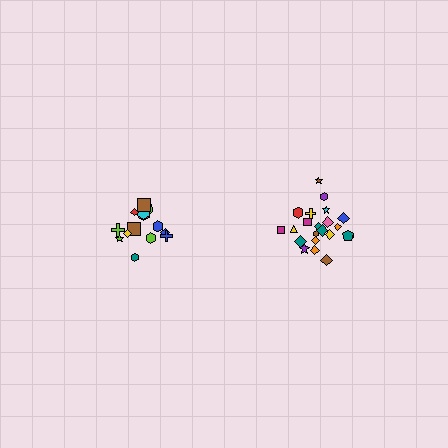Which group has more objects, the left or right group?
The right group.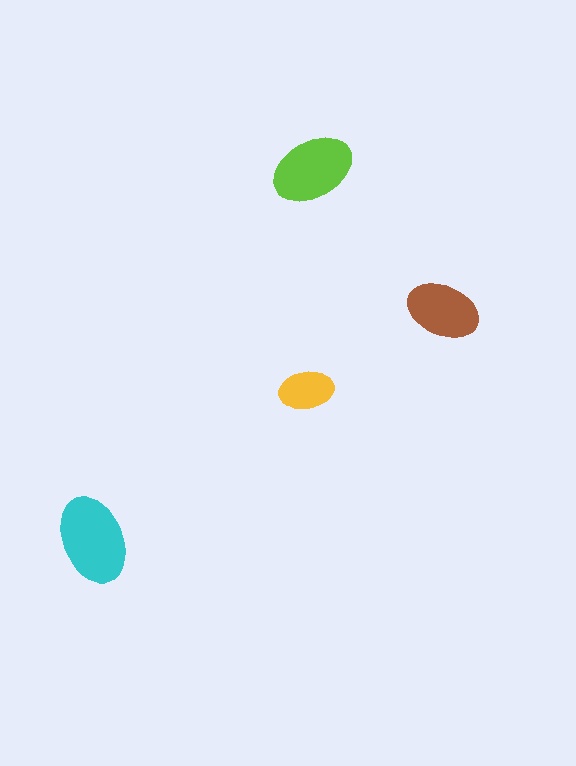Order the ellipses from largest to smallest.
the cyan one, the lime one, the brown one, the yellow one.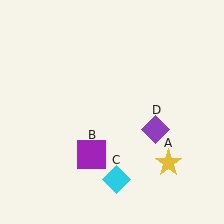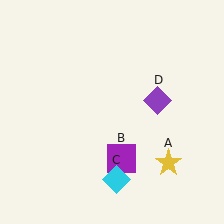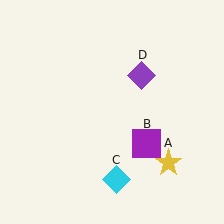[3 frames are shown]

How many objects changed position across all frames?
2 objects changed position: purple square (object B), purple diamond (object D).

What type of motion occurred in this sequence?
The purple square (object B), purple diamond (object D) rotated counterclockwise around the center of the scene.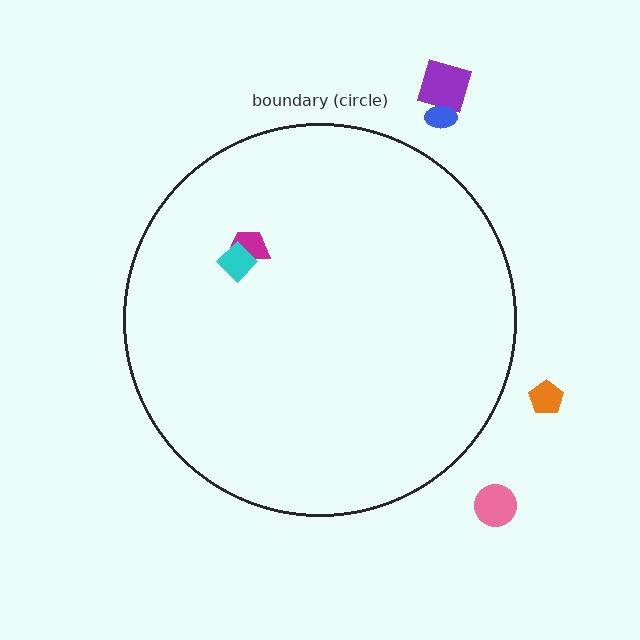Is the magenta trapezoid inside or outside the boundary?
Inside.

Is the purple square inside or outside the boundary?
Outside.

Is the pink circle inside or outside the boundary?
Outside.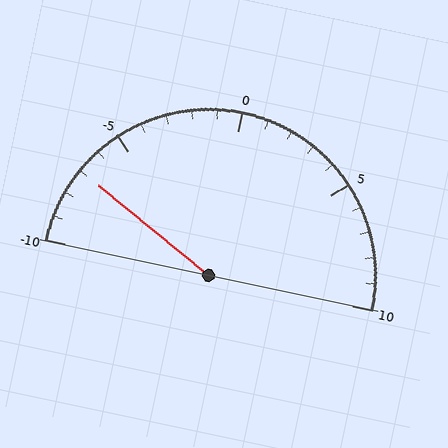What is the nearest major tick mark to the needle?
The nearest major tick mark is -5.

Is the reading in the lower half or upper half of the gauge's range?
The reading is in the lower half of the range (-10 to 10).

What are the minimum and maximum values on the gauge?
The gauge ranges from -10 to 10.